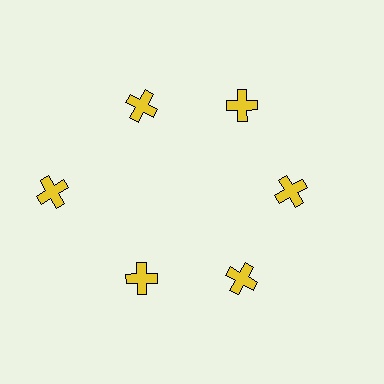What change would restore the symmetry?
The symmetry would be restored by moving it inward, back onto the ring so that all 6 crosses sit at equal angles and equal distance from the center.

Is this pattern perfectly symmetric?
No. The 6 yellow crosses are arranged in a ring, but one element near the 9 o'clock position is pushed outward from the center, breaking the 6-fold rotational symmetry.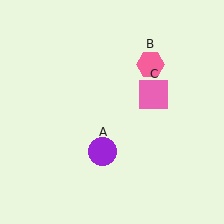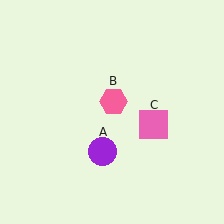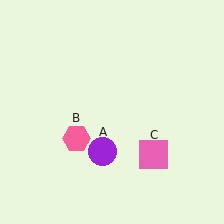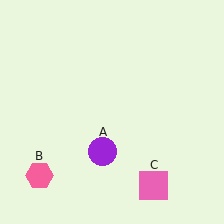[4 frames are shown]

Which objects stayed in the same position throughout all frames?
Purple circle (object A) remained stationary.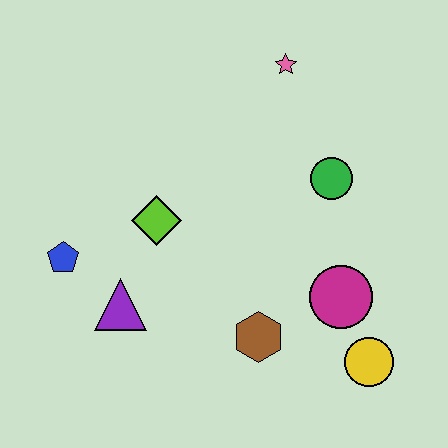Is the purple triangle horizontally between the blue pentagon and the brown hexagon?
Yes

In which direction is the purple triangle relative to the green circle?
The purple triangle is to the left of the green circle.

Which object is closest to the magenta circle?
The yellow circle is closest to the magenta circle.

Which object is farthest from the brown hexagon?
The pink star is farthest from the brown hexagon.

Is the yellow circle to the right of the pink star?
Yes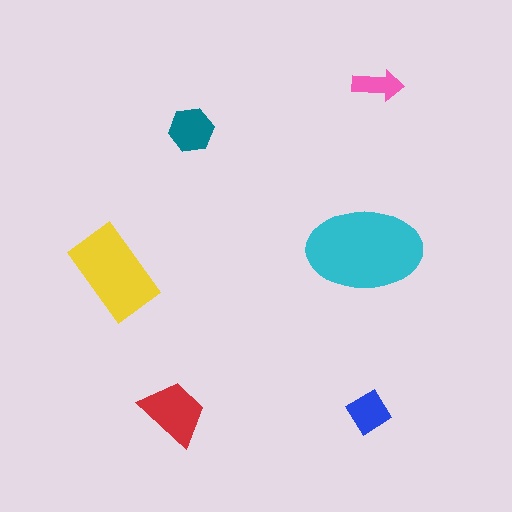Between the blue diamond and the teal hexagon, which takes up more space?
The teal hexagon.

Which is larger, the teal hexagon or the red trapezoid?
The red trapezoid.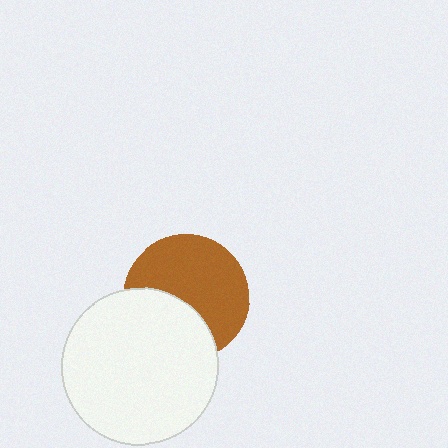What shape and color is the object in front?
The object in front is a white circle.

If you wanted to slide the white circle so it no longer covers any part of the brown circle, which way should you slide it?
Slide it down — that is the most direct way to separate the two shapes.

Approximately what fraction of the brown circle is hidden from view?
Roughly 37% of the brown circle is hidden behind the white circle.